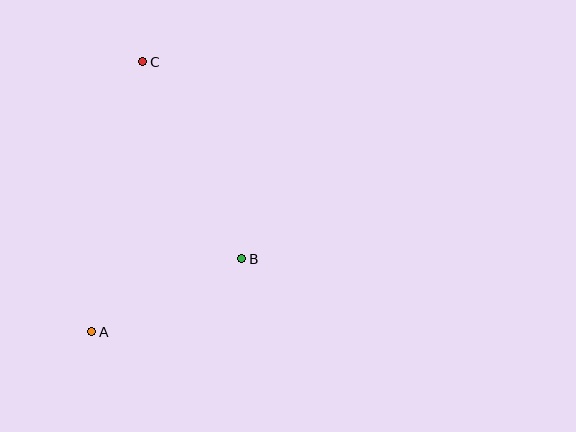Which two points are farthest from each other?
Points A and C are farthest from each other.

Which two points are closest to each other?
Points A and B are closest to each other.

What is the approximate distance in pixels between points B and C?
The distance between B and C is approximately 220 pixels.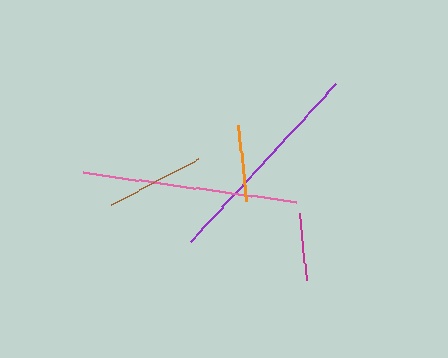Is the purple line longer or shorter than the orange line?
The purple line is longer than the orange line.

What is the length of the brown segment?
The brown segment is approximately 98 pixels long.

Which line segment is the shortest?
The magenta line is the shortest at approximately 67 pixels.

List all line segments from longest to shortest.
From longest to shortest: pink, purple, brown, orange, magenta.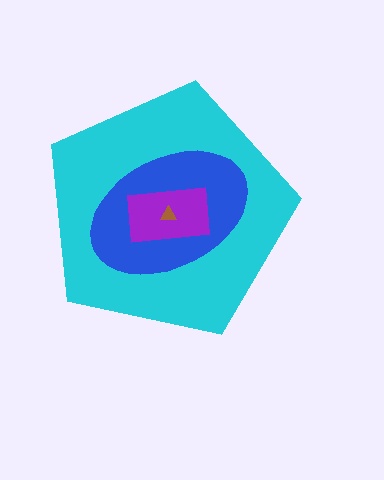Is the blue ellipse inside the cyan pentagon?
Yes.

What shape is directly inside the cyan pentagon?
The blue ellipse.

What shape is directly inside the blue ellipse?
The purple rectangle.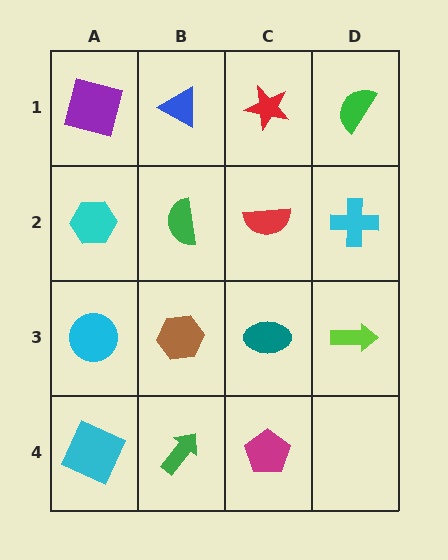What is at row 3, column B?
A brown hexagon.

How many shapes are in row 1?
4 shapes.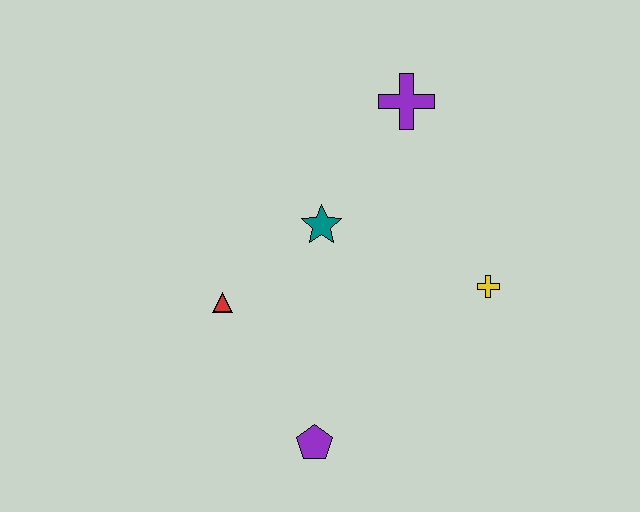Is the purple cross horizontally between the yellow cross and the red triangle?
Yes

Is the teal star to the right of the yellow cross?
No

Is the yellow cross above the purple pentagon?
Yes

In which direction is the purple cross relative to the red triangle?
The purple cross is above the red triangle.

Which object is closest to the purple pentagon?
The red triangle is closest to the purple pentagon.